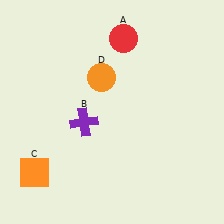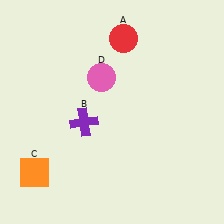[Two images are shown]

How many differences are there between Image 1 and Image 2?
There is 1 difference between the two images.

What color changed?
The circle (D) changed from orange in Image 1 to pink in Image 2.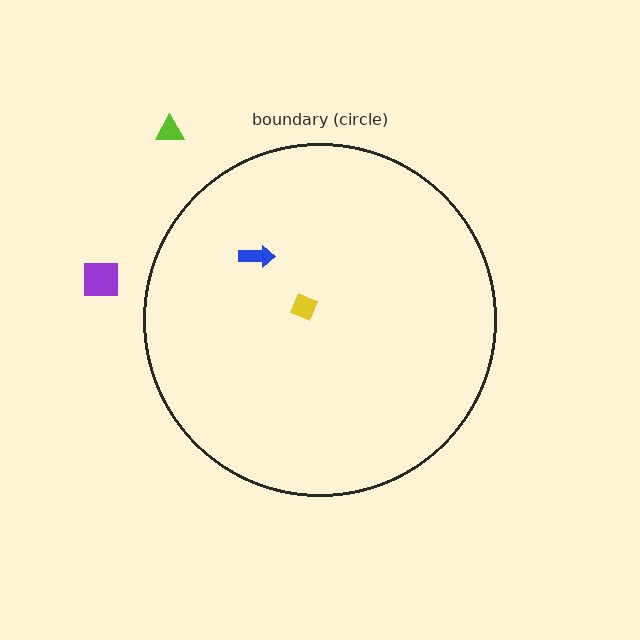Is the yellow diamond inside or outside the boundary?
Inside.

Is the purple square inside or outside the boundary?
Outside.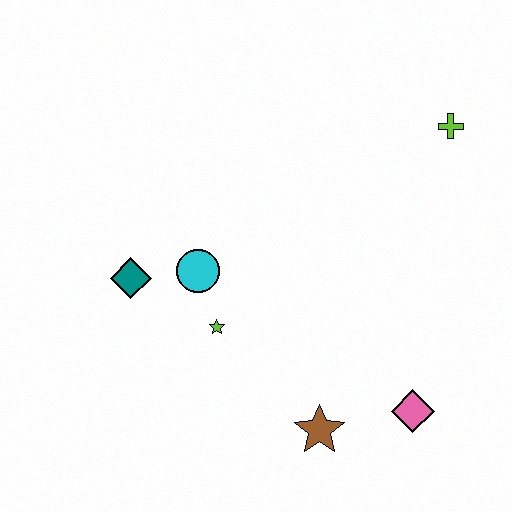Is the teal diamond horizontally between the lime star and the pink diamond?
No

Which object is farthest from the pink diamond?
The teal diamond is farthest from the pink diamond.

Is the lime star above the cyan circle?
No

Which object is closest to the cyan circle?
The lime star is closest to the cyan circle.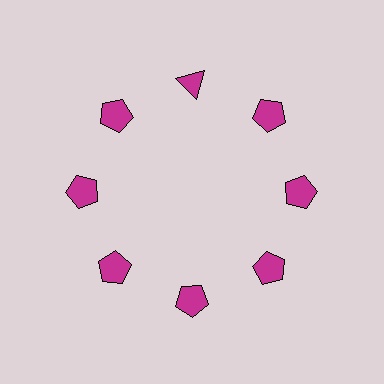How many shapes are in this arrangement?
There are 8 shapes arranged in a ring pattern.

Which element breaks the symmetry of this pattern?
The magenta triangle at roughly the 12 o'clock position breaks the symmetry. All other shapes are magenta pentagons.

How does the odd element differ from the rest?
It has a different shape: triangle instead of pentagon.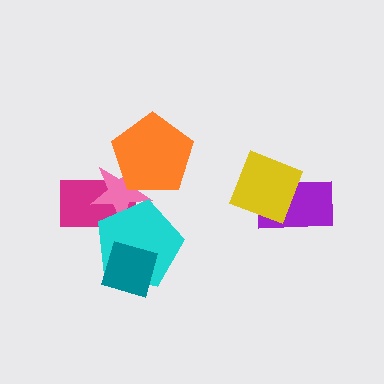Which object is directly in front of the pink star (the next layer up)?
The orange pentagon is directly in front of the pink star.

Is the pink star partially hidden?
Yes, it is partially covered by another shape.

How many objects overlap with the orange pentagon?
1 object overlaps with the orange pentagon.